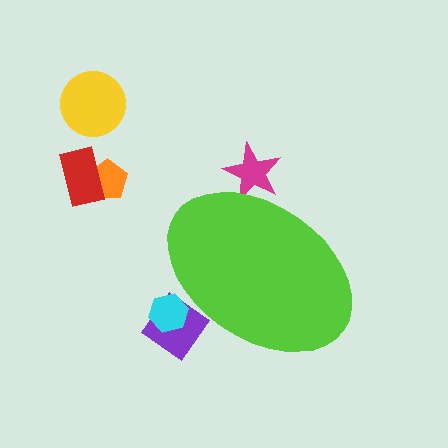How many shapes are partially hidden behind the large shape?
3 shapes are partially hidden.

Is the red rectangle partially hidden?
No, the red rectangle is fully visible.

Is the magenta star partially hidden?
Yes, the magenta star is partially hidden behind the lime ellipse.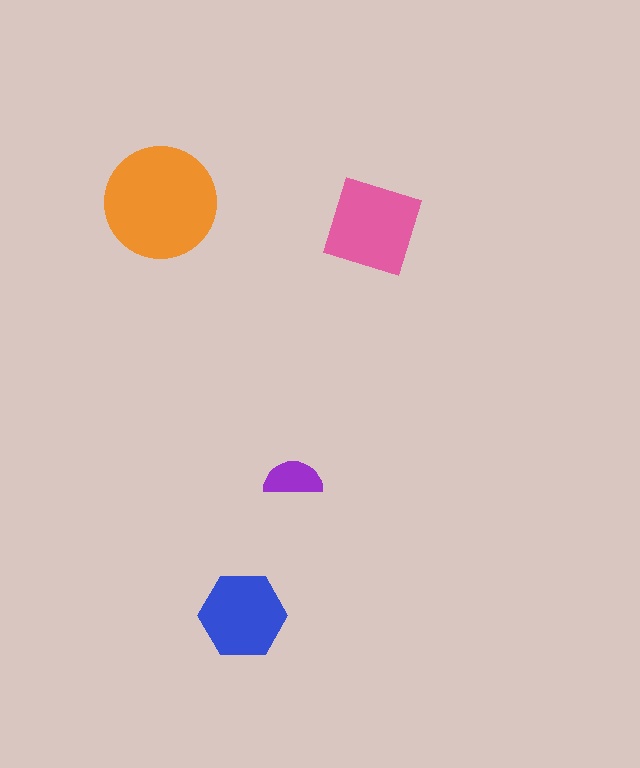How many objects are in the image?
There are 4 objects in the image.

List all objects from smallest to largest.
The purple semicircle, the blue hexagon, the pink diamond, the orange circle.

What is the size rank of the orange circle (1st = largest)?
1st.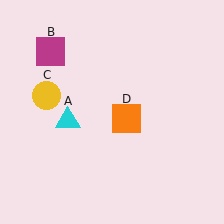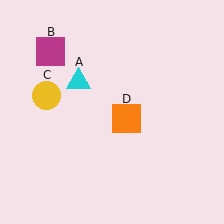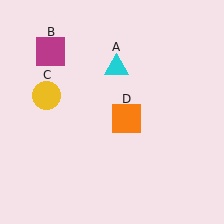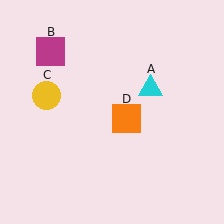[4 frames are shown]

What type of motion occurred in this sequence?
The cyan triangle (object A) rotated clockwise around the center of the scene.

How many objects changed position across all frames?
1 object changed position: cyan triangle (object A).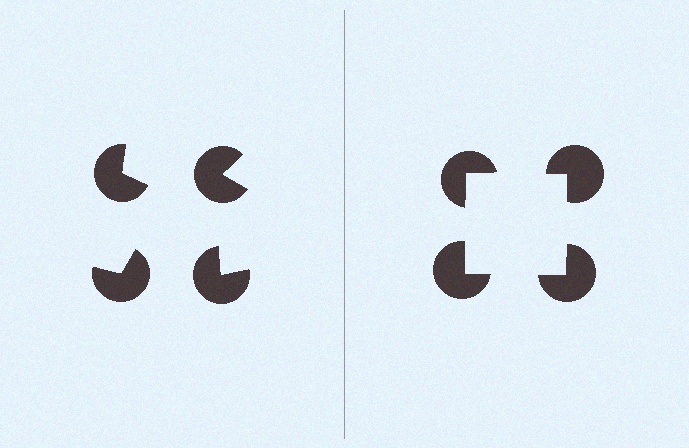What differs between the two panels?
The pac-man discs are positioned identically on both sides; only the wedge orientations differ. On the right they align to a square; on the left they are misaligned.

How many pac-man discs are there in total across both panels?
8 — 4 on each side.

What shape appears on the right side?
An illusory square.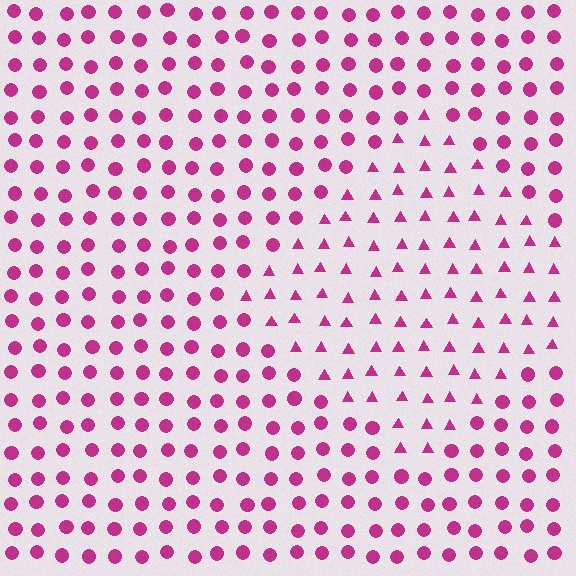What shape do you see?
I see a diamond.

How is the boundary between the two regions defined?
The boundary is defined by a change in element shape: triangles inside vs. circles outside. All elements share the same color and spacing.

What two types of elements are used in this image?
The image uses triangles inside the diamond region and circles outside it.